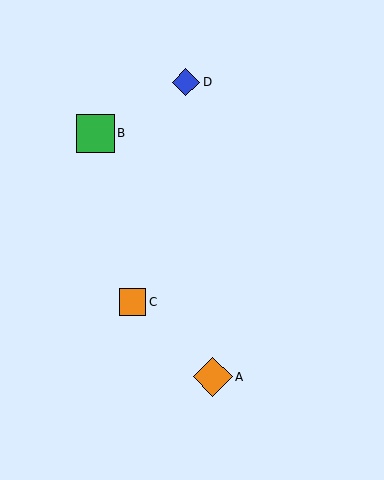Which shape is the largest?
The orange diamond (labeled A) is the largest.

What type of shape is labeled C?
Shape C is an orange square.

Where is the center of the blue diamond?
The center of the blue diamond is at (186, 82).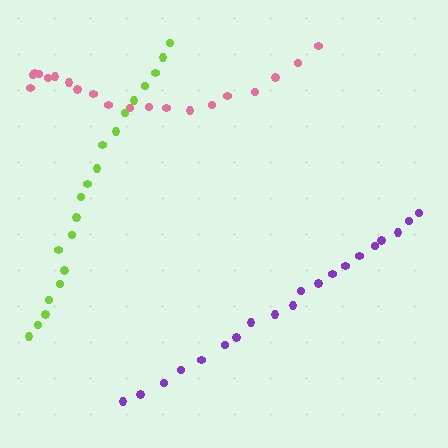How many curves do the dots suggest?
There are 3 distinct paths.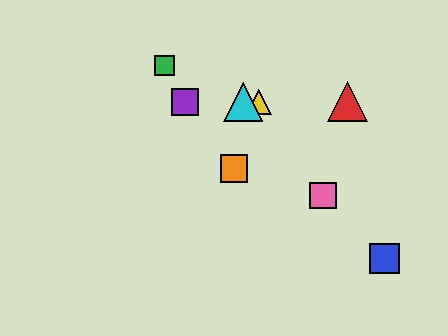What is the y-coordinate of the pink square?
The pink square is at y≈196.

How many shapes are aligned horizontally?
4 shapes (the red triangle, the yellow triangle, the purple square, the cyan triangle) are aligned horizontally.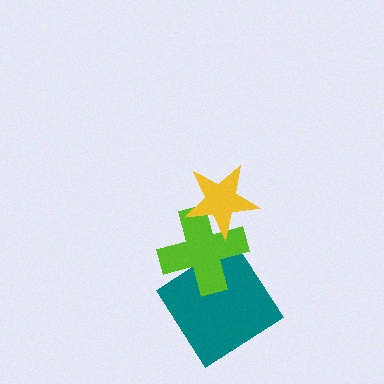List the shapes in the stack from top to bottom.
From top to bottom: the yellow star, the lime cross, the teal diamond.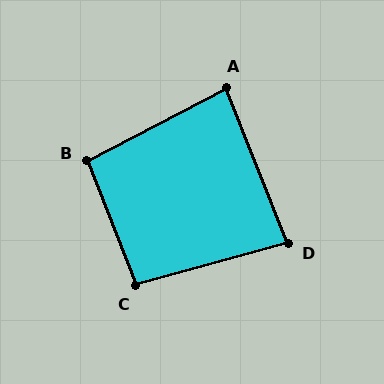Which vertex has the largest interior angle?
B, at approximately 96 degrees.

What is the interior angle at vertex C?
Approximately 96 degrees (obtuse).